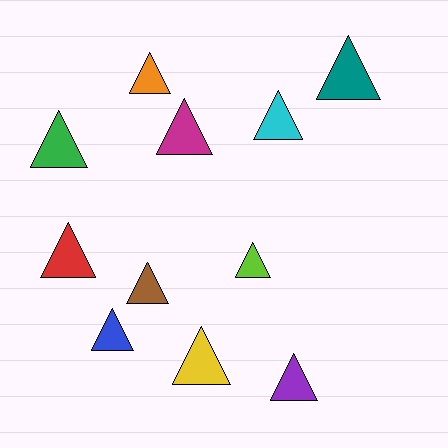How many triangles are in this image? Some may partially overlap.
There are 11 triangles.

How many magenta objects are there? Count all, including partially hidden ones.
There is 1 magenta object.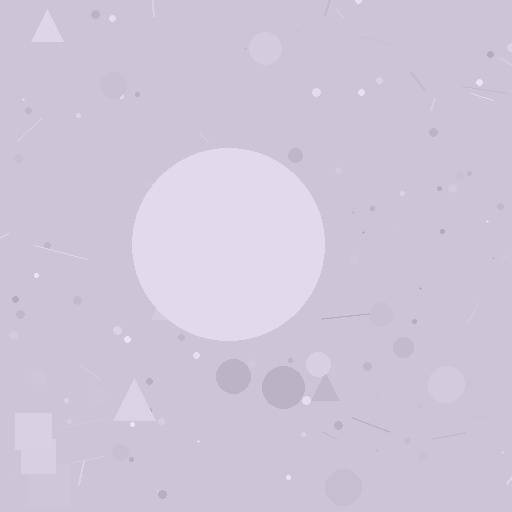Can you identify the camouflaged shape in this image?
The camouflaged shape is a circle.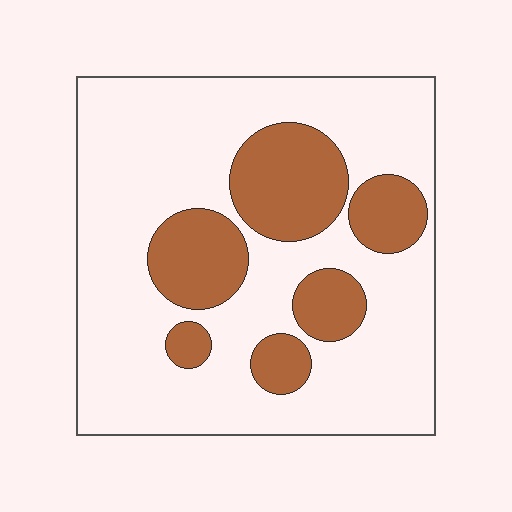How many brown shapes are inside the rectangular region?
6.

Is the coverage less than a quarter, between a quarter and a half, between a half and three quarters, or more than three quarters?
Between a quarter and a half.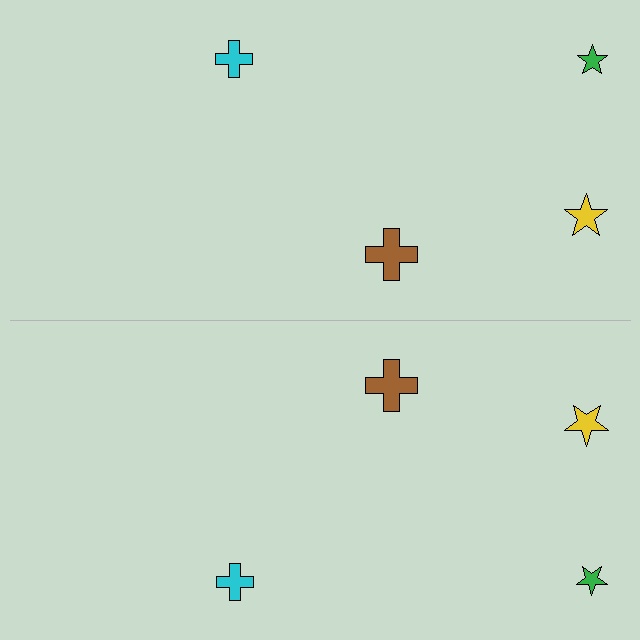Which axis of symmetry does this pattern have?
The pattern has a horizontal axis of symmetry running through the center of the image.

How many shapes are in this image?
There are 8 shapes in this image.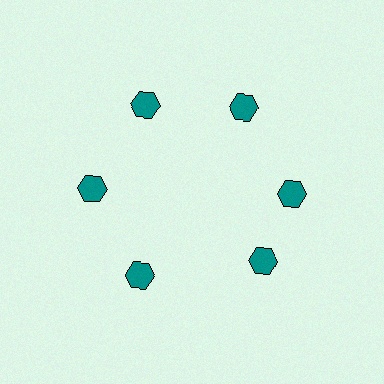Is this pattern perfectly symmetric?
No. The 6 teal hexagons are arranged in a ring, but one element near the 5 o'clock position is rotated out of alignment along the ring, breaking the 6-fold rotational symmetry.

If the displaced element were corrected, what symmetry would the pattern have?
It would have 6-fold rotational symmetry — the pattern would map onto itself every 60 degrees.